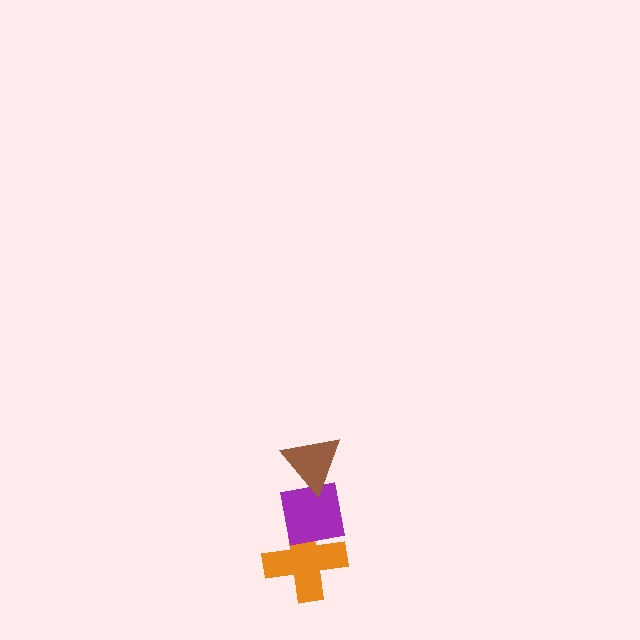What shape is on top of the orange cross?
The purple square is on top of the orange cross.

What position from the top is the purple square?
The purple square is 2nd from the top.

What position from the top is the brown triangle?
The brown triangle is 1st from the top.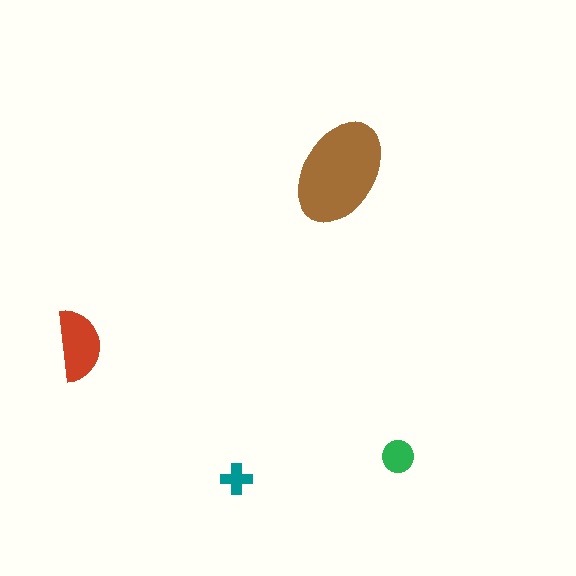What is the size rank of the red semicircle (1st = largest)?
2nd.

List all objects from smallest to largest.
The teal cross, the green circle, the red semicircle, the brown ellipse.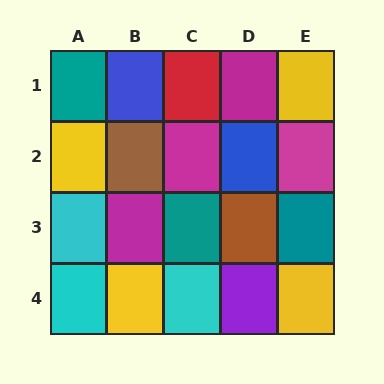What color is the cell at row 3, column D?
Brown.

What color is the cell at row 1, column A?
Teal.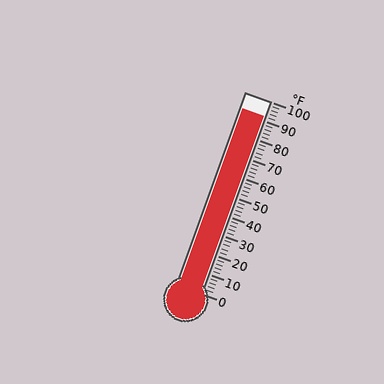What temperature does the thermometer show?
The thermometer shows approximately 92°F.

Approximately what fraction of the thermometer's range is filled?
The thermometer is filled to approximately 90% of its range.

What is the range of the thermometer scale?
The thermometer scale ranges from 0°F to 100°F.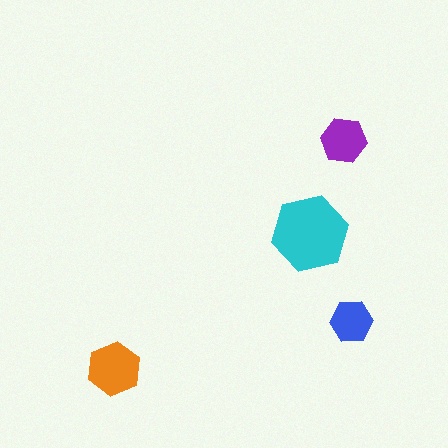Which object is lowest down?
The orange hexagon is bottommost.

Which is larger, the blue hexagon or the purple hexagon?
The purple one.